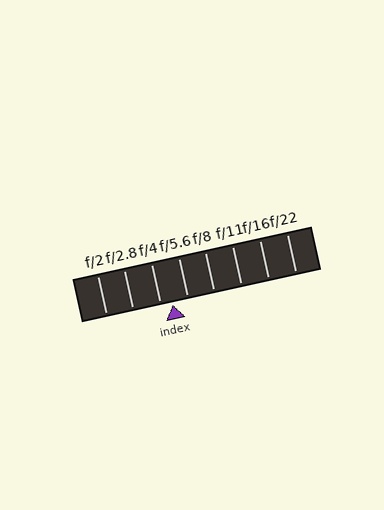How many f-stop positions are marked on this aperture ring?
There are 8 f-stop positions marked.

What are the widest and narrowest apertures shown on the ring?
The widest aperture shown is f/2 and the narrowest is f/22.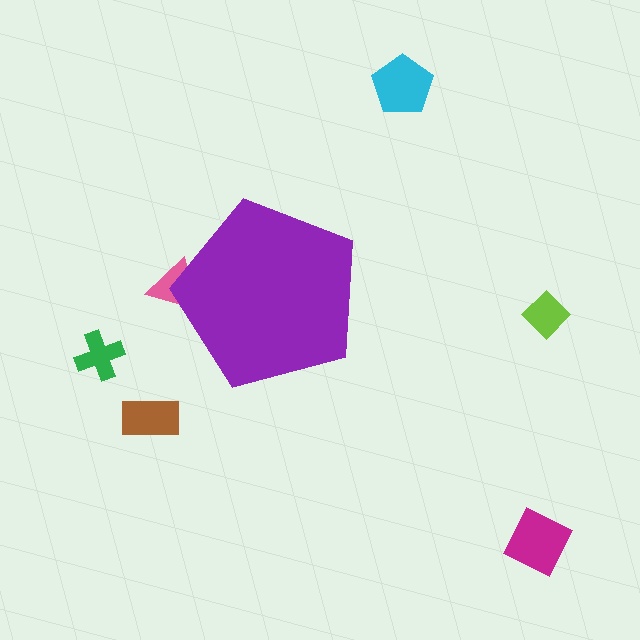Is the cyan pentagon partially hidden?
No, the cyan pentagon is fully visible.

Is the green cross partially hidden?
No, the green cross is fully visible.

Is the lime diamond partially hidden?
No, the lime diamond is fully visible.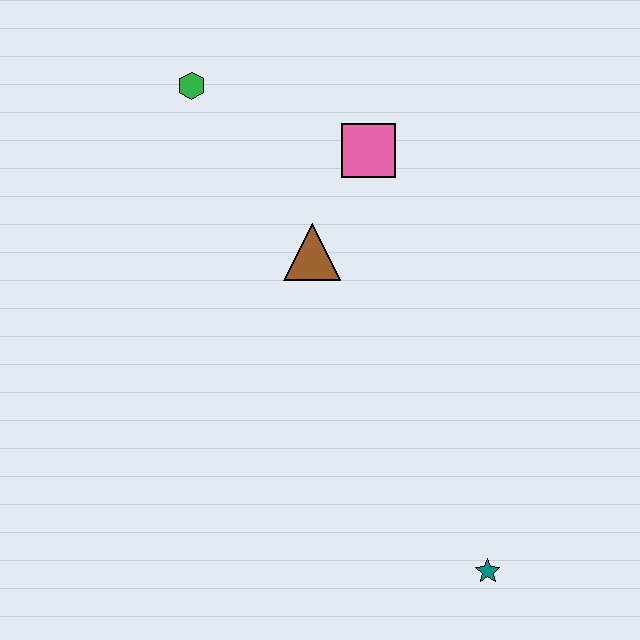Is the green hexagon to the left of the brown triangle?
Yes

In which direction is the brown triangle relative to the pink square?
The brown triangle is below the pink square.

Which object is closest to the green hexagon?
The pink square is closest to the green hexagon.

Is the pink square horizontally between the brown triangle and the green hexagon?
No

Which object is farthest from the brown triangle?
The teal star is farthest from the brown triangle.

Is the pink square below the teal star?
No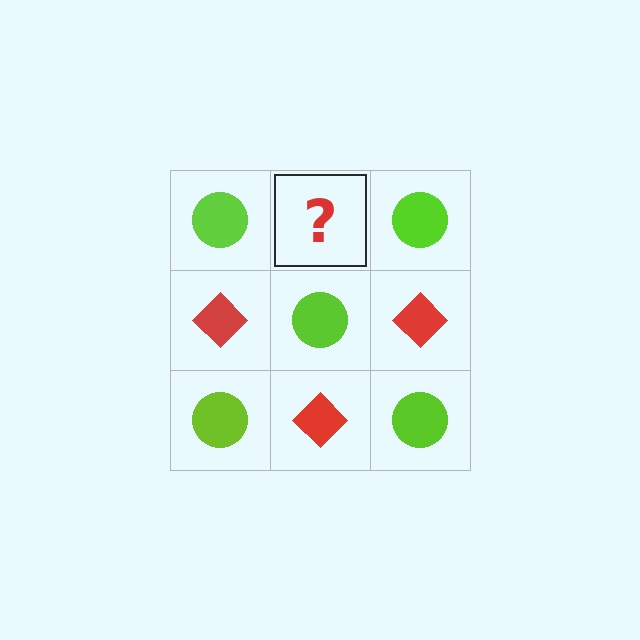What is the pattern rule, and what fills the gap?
The rule is that it alternates lime circle and red diamond in a checkerboard pattern. The gap should be filled with a red diamond.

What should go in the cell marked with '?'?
The missing cell should contain a red diamond.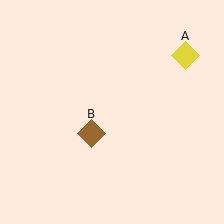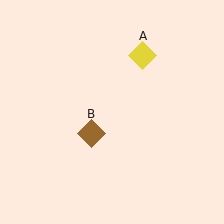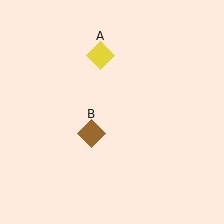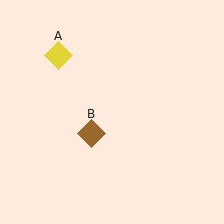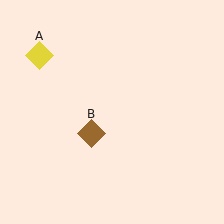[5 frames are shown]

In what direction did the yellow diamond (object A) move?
The yellow diamond (object A) moved left.